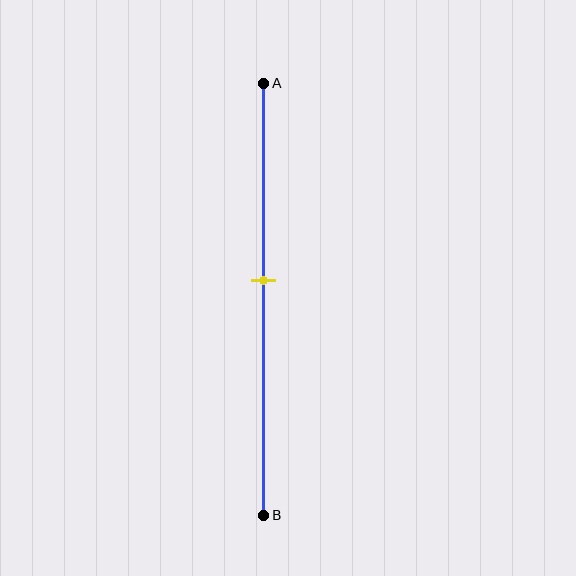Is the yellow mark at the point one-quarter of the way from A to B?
No, the mark is at about 45% from A, not at the 25% one-quarter point.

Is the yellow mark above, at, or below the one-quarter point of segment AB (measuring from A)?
The yellow mark is below the one-quarter point of segment AB.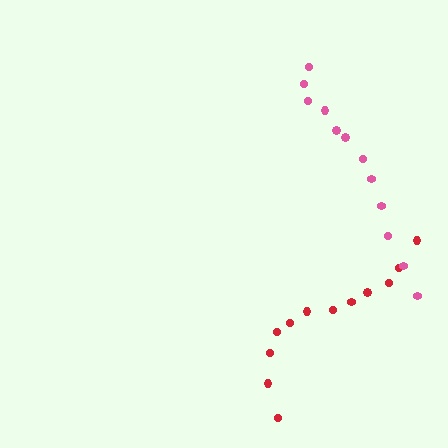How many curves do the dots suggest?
There are 2 distinct paths.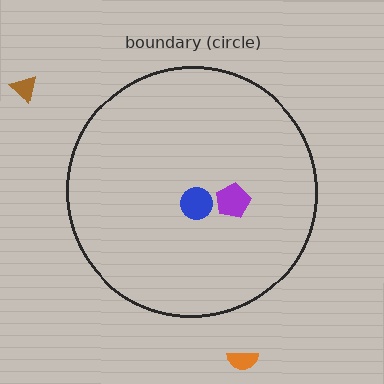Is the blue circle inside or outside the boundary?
Inside.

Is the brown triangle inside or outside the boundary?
Outside.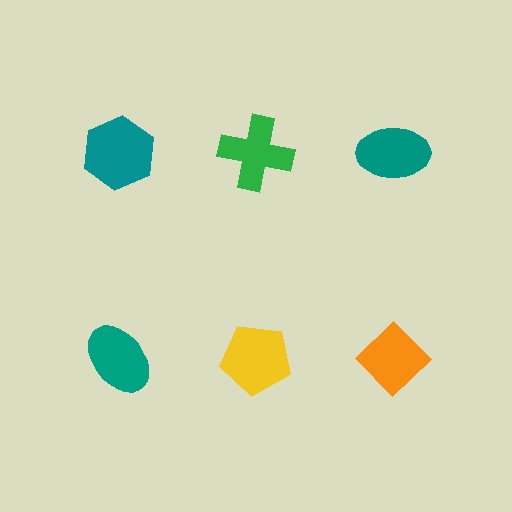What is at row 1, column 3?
A teal ellipse.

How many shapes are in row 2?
3 shapes.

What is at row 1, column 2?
A green cross.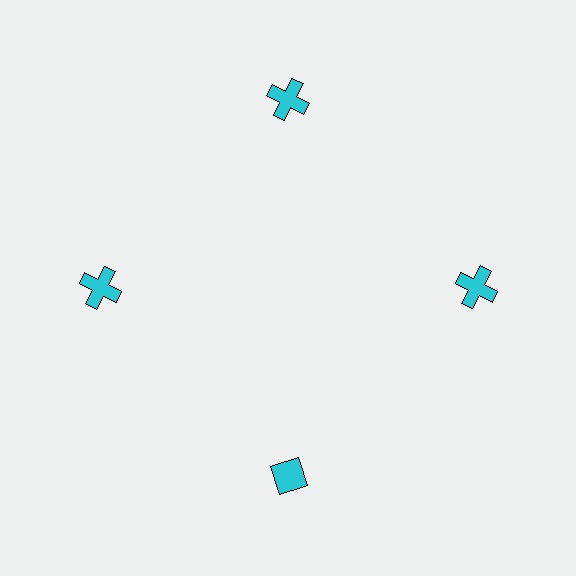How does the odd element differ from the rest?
It has a different shape: diamond instead of cross.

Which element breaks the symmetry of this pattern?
The cyan diamond at roughly the 6 o'clock position breaks the symmetry. All other shapes are cyan crosses.